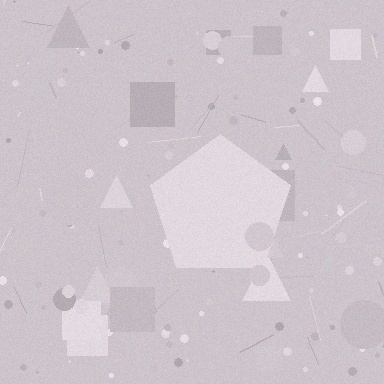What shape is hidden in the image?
A pentagon is hidden in the image.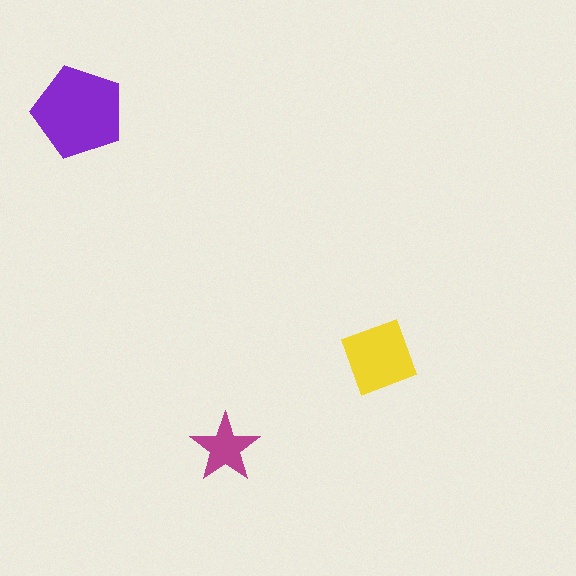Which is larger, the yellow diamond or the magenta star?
The yellow diamond.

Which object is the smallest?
The magenta star.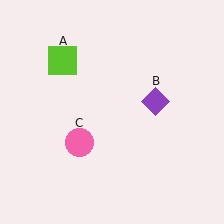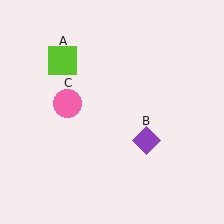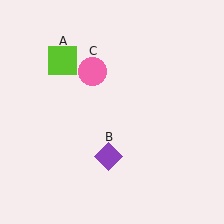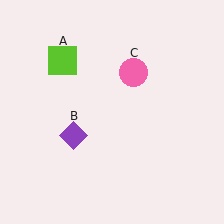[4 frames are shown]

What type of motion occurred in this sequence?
The purple diamond (object B), pink circle (object C) rotated clockwise around the center of the scene.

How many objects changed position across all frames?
2 objects changed position: purple diamond (object B), pink circle (object C).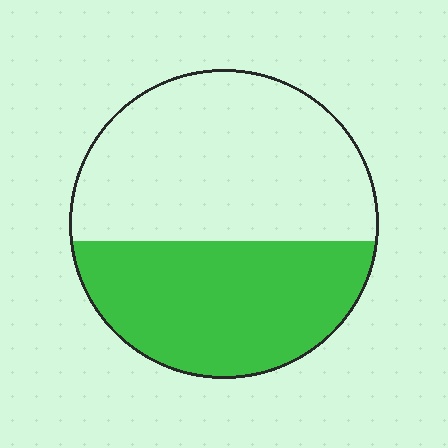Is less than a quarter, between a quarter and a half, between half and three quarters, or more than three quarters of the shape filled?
Between a quarter and a half.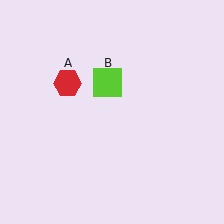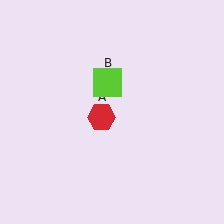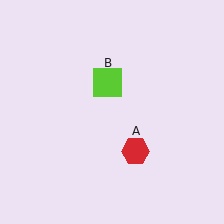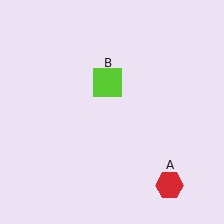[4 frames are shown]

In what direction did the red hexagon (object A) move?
The red hexagon (object A) moved down and to the right.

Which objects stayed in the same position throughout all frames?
Lime square (object B) remained stationary.